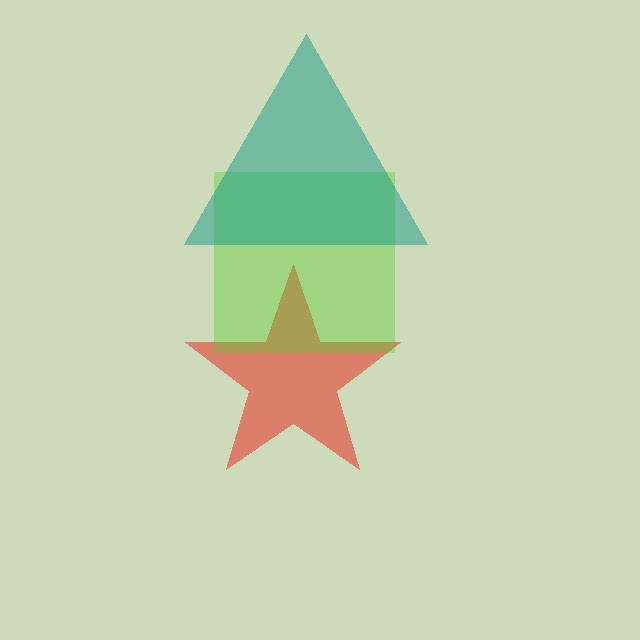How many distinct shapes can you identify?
There are 3 distinct shapes: a red star, a lime square, a teal triangle.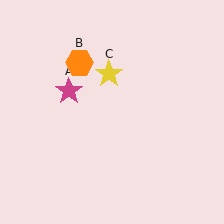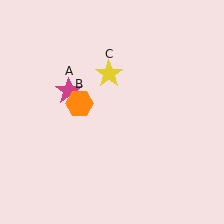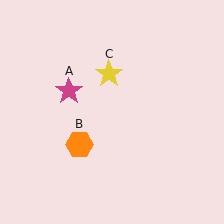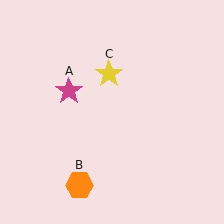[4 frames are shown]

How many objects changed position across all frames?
1 object changed position: orange hexagon (object B).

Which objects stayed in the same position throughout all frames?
Magenta star (object A) and yellow star (object C) remained stationary.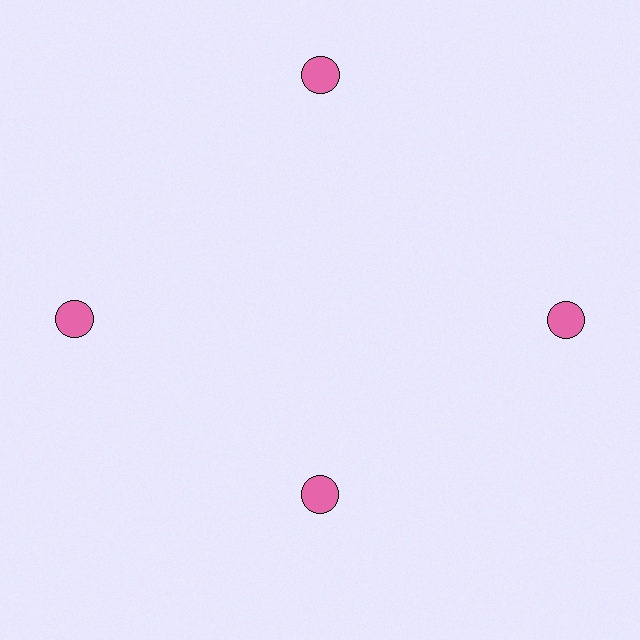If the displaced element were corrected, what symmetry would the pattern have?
It would have 4-fold rotational symmetry — the pattern would map onto itself every 90 degrees.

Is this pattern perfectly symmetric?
No. The 4 pink circles are arranged in a ring, but one element near the 6 o'clock position is pulled inward toward the center, breaking the 4-fold rotational symmetry.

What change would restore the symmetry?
The symmetry would be restored by moving it outward, back onto the ring so that all 4 circles sit at equal angles and equal distance from the center.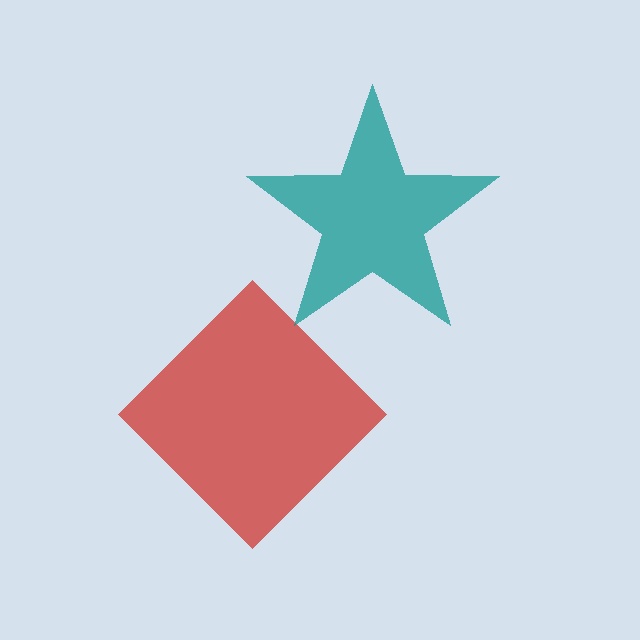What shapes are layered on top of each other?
The layered shapes are: a red diamond, a teal star.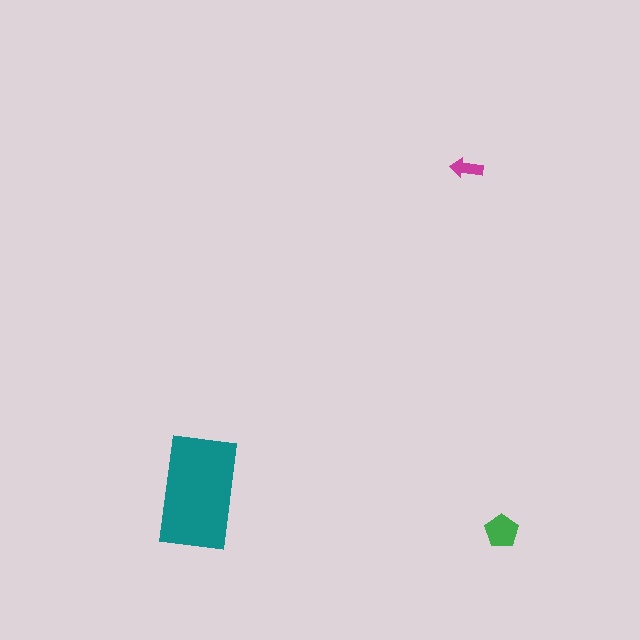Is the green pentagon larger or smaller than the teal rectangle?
Smaller.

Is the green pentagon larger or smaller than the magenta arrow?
Larger.